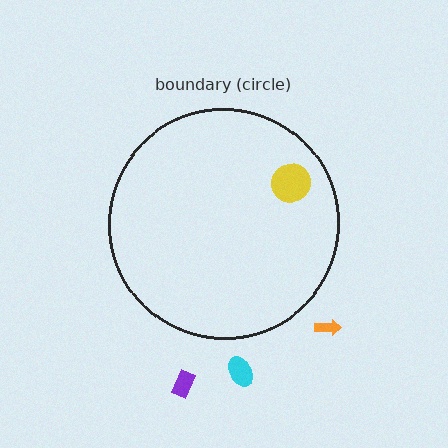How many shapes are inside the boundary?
1 inside, 3 outside.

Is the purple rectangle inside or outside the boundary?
Outside.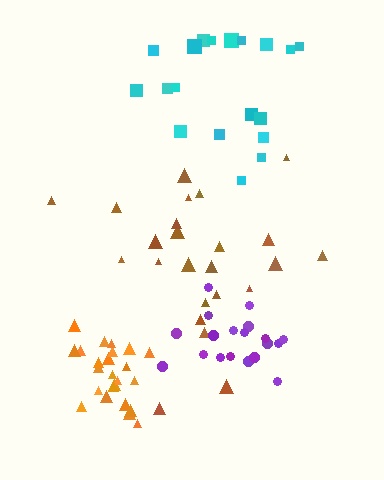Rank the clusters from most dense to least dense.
orange, purple, cyan, brown.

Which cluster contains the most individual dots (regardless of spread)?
Brown (24).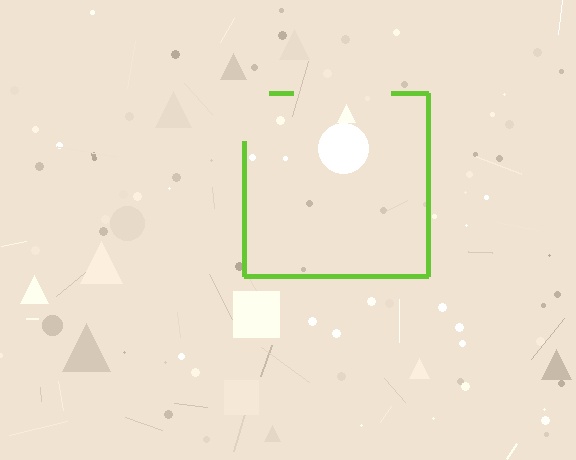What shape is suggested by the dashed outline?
The dashed outline suggests a square.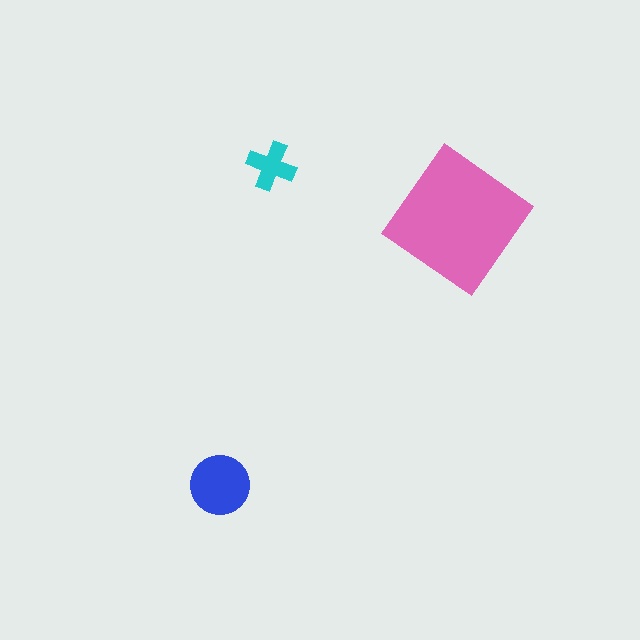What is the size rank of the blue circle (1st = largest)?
2nd.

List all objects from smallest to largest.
The cyan cross, the blue circle, the pink diamond.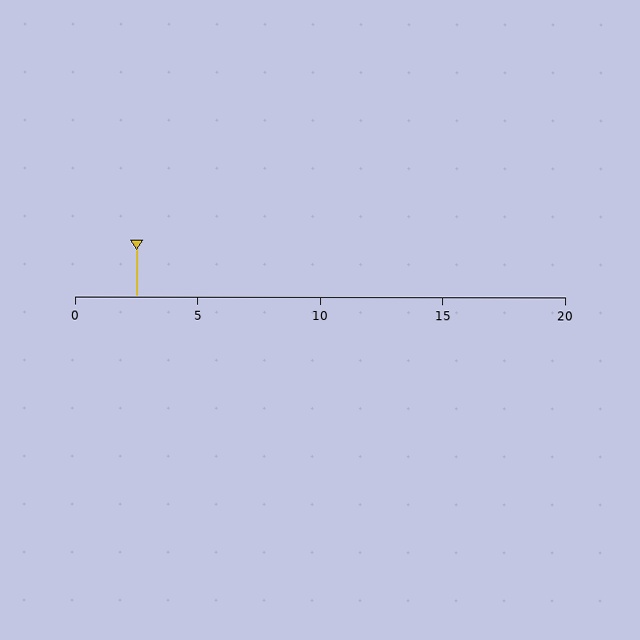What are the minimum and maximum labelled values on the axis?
The axis runs from 0 to 20.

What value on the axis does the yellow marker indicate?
The marker indicates approximately 2.5.